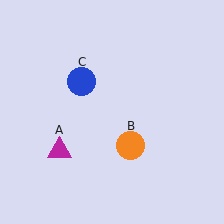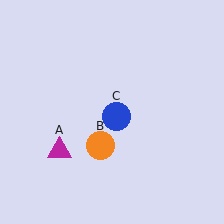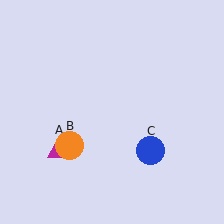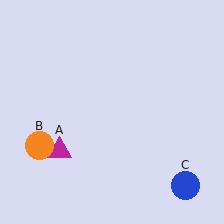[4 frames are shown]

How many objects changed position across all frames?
2 objects changed position: orange circle (object B), blue circle (object C).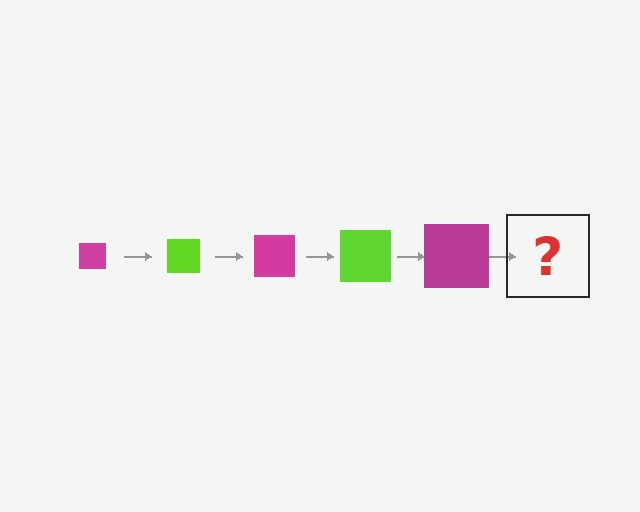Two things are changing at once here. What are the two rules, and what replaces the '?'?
The two rules are that the square grows larger each step and the color cycles through magenta and lime. The '?' should be a lime square, larger than the previous one.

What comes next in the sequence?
The next element should be a lime square, larger than the previous one.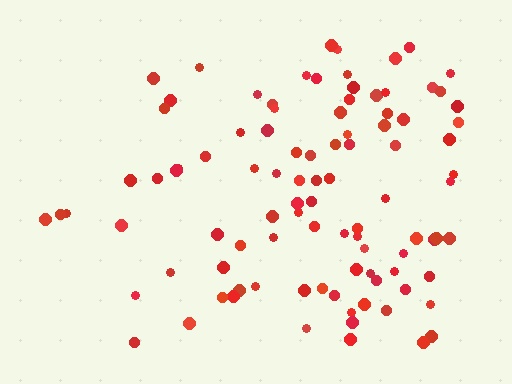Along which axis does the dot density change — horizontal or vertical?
Horizontal.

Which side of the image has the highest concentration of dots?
The right.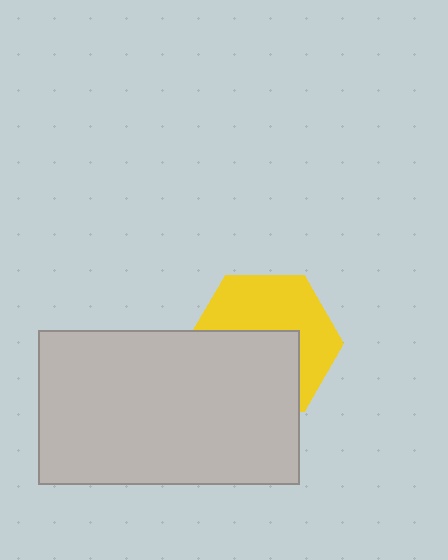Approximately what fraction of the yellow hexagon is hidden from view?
Roughly 49% of the yellow hexagon is hidden behind the light gray rectangle.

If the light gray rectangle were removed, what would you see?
You would see the complete yellow hexagon.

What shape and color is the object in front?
The object in front is a light gray rectangle.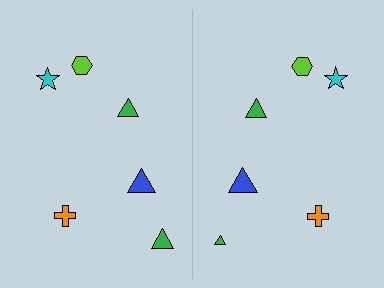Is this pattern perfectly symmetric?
No, the pattern is not perfectly symmetric. The green triangle on the right side has a different size than its mirror counterpart.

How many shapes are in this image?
There are 12 shapes in this image.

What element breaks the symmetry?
The green triangle on the right side has a different size than its mirror counterpart.